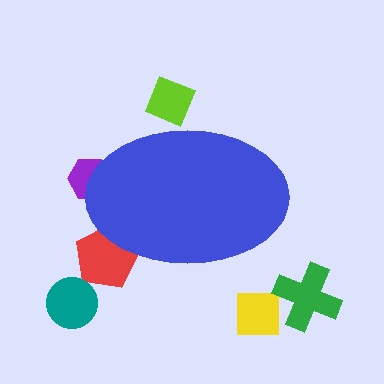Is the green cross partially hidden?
No, the green cross is fully visible.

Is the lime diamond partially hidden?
Yes, the lime diamond is partially hidden behind the blue ellipse.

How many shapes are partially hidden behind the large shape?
3 shapes are partially hidden.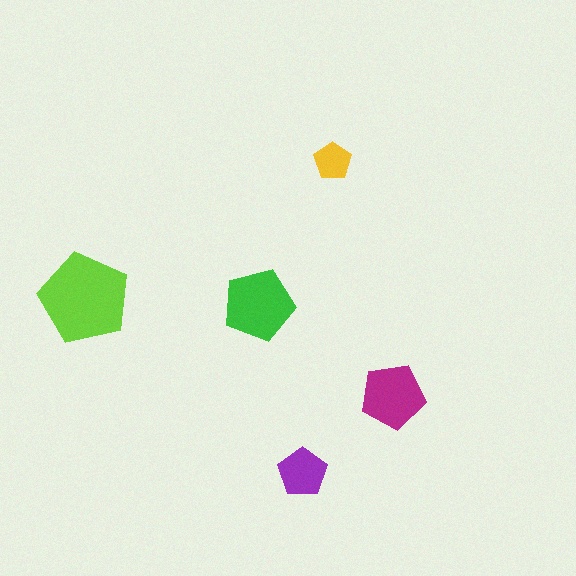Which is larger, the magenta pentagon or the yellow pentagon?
The magenta one.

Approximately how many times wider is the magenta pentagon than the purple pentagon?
About 1.5 times wider.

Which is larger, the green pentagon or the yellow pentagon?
The green one.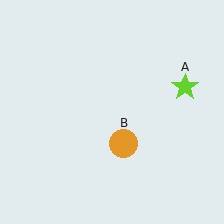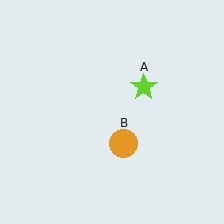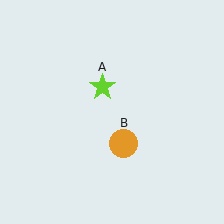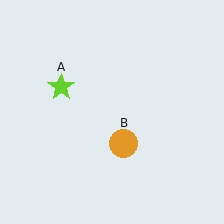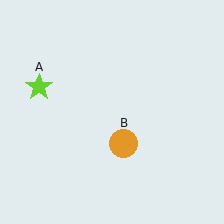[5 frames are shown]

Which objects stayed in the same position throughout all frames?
Orange circle (object B) remained stationary.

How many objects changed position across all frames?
1 object changed position: lime star (object A).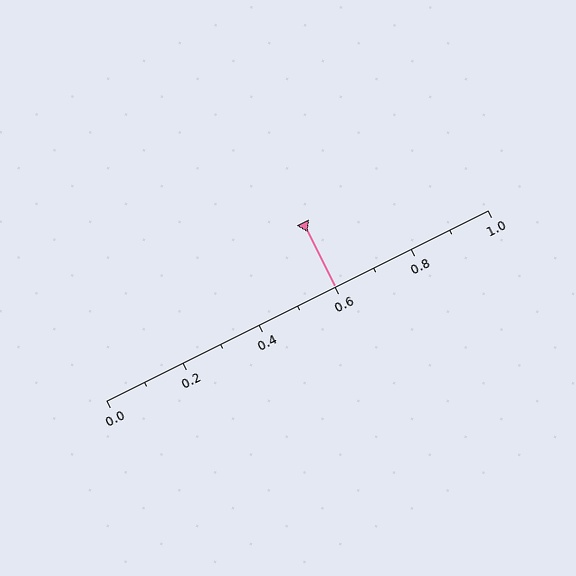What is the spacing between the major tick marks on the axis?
The major ticks are spaced 0.2 apart.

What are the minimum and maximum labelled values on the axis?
The axis runs from 0.0 to 1.0.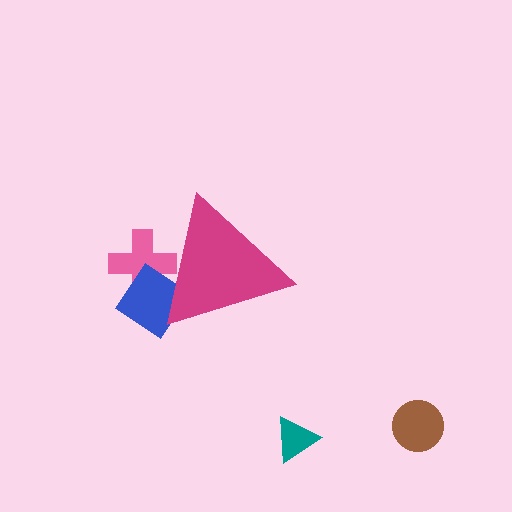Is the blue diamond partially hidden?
Yes, the blue diamond is partially hidden behind the magenta triangle.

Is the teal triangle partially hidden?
No, the teal triangle is fully visible.